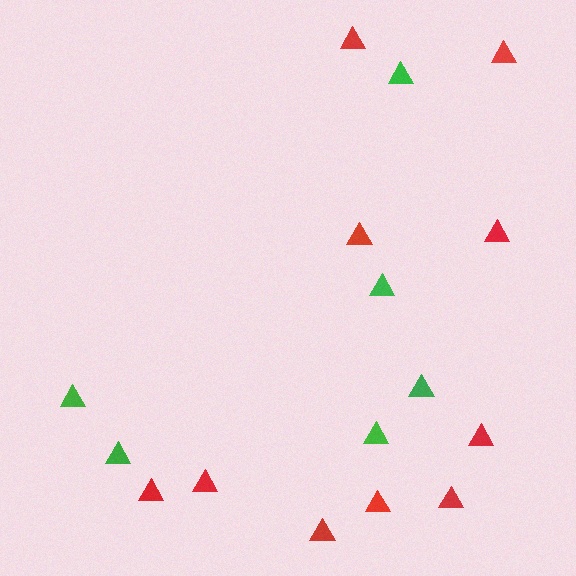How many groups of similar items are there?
There are 2 groups: one group of red triangles (10) and one group of green triangles (6).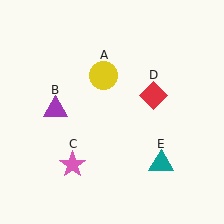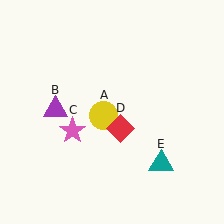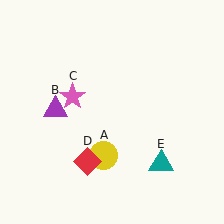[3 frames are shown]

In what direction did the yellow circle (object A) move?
The yellow circle (object A) moved down.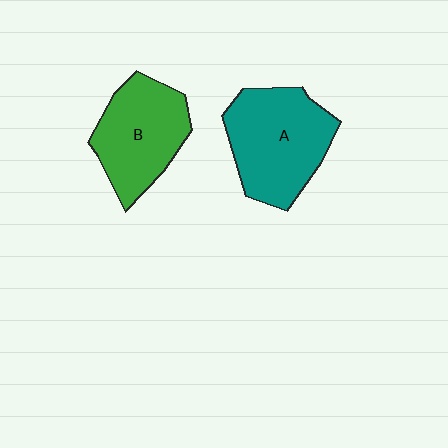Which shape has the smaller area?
Shape B (green).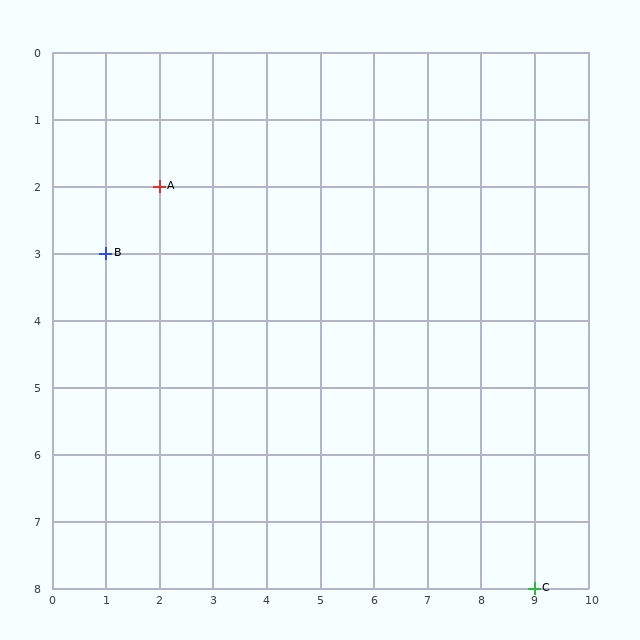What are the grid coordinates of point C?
Point C is at grid coordinates (9, 8).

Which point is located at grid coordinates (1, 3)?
Point B is at (1, 3).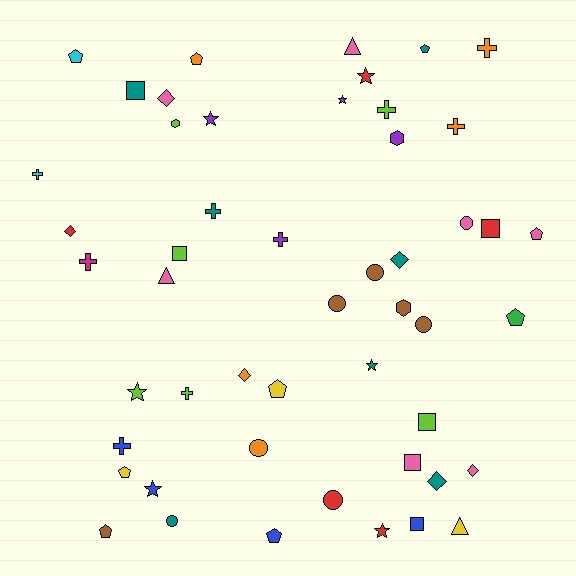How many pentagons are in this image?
There are 9 pentagons.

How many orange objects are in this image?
There are 5 orange objects.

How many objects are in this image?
There are 50 objects.